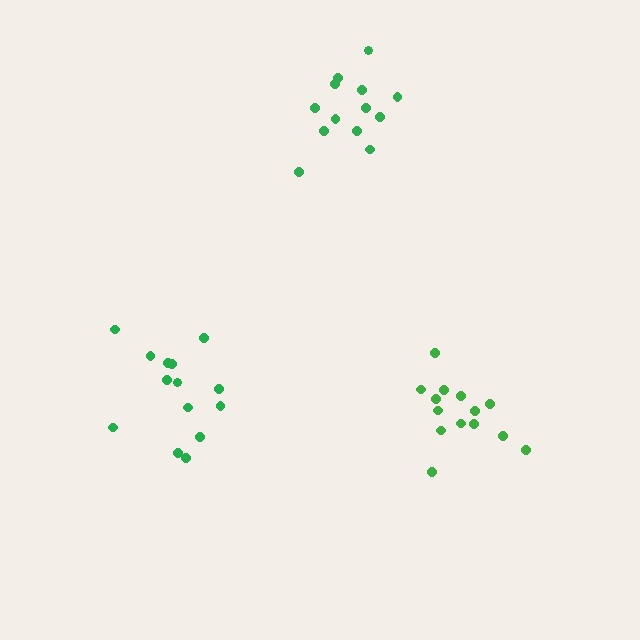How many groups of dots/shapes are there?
There are 3 groups.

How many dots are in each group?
Group 1: 13 dots, Group 2: 14 dots, Group 3: 14 dots (41 total).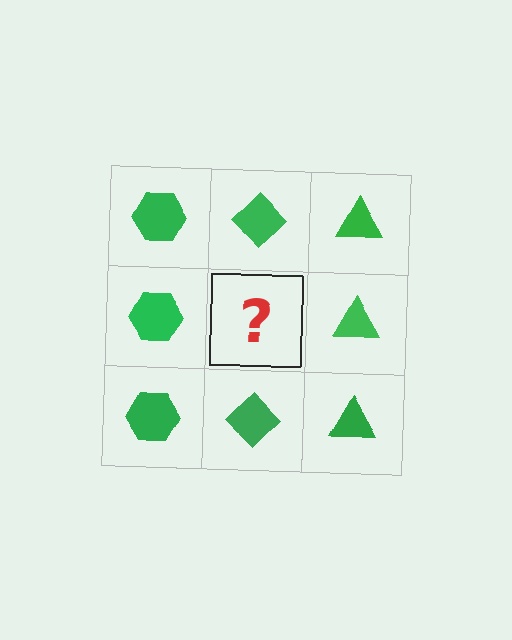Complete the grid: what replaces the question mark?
The question mark should be replaced with a green diamond.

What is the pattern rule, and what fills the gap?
The rule is that each column has a consistent shape. The gap should be filled with a green diamond.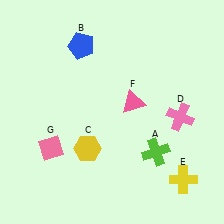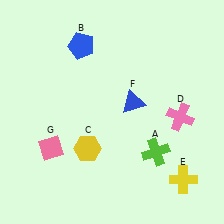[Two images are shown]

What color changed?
The triangle (F) changed from pink in Image 1 to blue in Image 2.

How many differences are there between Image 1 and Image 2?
There is 1 difference between the two images.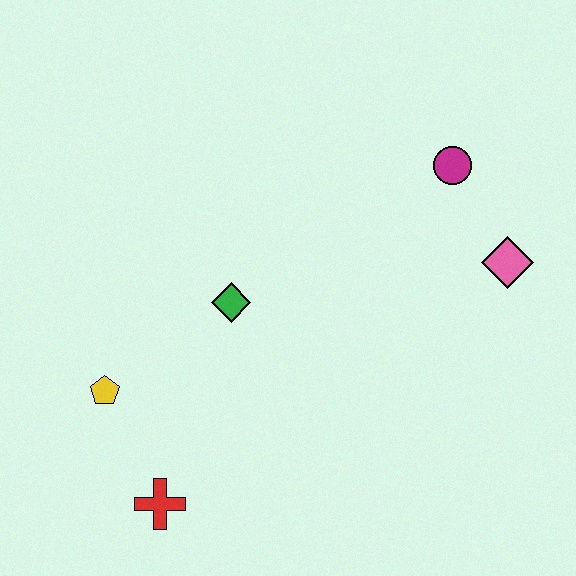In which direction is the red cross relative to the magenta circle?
The red cross is below the magenta circle.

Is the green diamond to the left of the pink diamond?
Yes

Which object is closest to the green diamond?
The yellow pentagon is closest to the green diamond.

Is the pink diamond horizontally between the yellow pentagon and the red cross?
No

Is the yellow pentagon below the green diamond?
Yes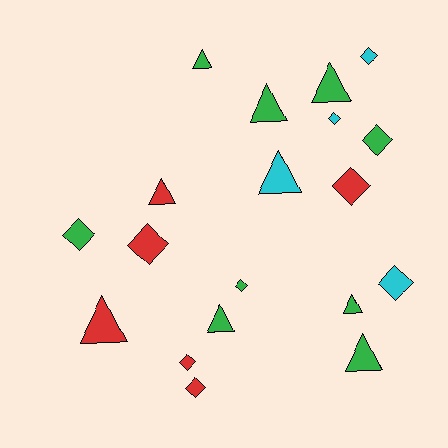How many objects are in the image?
There are 19 objects.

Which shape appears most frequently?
Diamond, with 10 objects.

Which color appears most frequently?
Green, with 9 objects.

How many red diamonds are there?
There are 4 red diamonds.